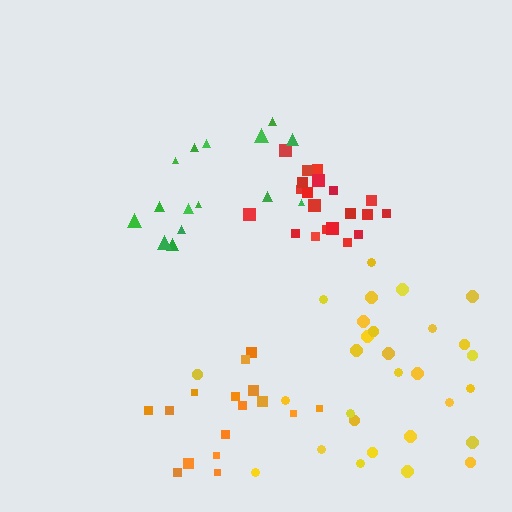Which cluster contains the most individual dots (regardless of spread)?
Yellow (29).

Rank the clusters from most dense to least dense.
red, yellow, orange, green.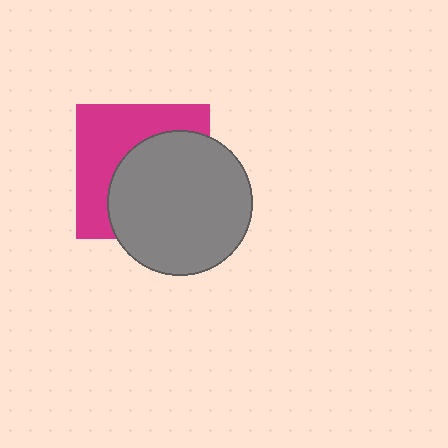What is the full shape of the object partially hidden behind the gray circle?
The partially hidden object is a magenta square.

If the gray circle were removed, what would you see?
You would see the complete magenta square.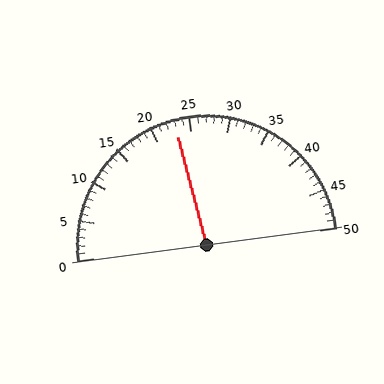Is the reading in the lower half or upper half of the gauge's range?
The reading is in the lower half of the range (0 to 50).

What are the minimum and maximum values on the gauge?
The gauge ranges from 0 to 50.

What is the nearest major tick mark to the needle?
The nearest major tick mark is 25.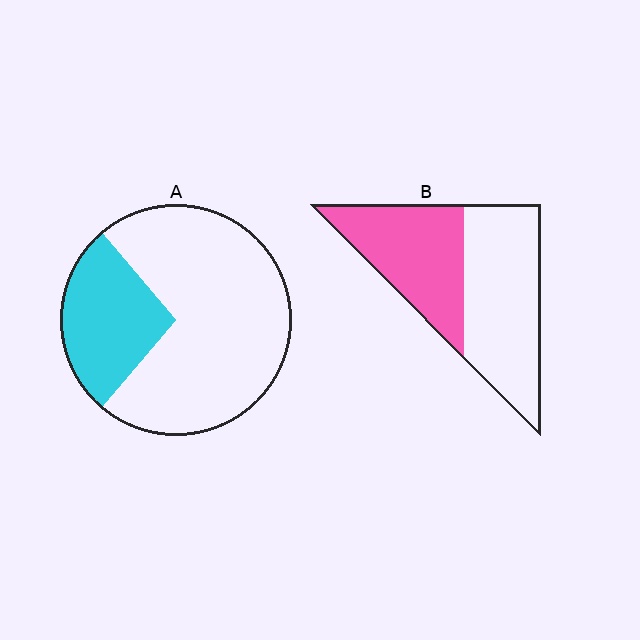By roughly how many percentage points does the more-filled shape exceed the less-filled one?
By roughly 15 percentage points (B over A).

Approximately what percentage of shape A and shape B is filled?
A is approximately 30% and B is approximately 45%.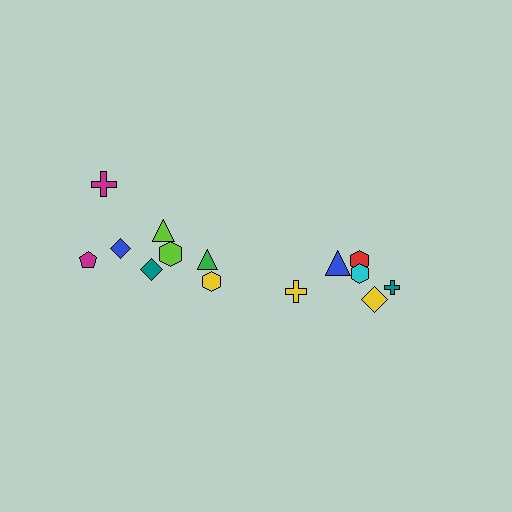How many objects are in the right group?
There are 6 objects.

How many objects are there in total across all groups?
There are 14 objects.